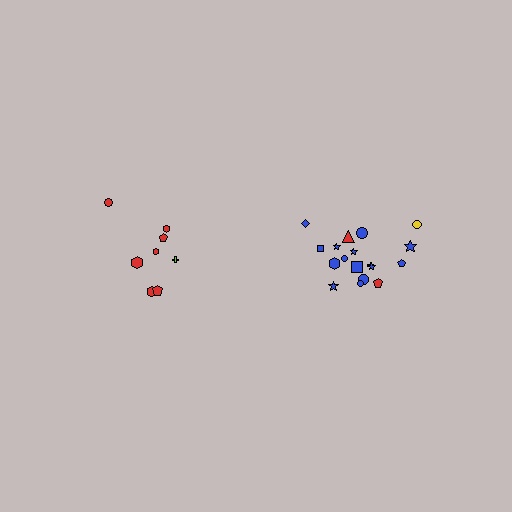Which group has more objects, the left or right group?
The right group.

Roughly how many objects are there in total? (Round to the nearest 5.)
Roughly 25 objects in total.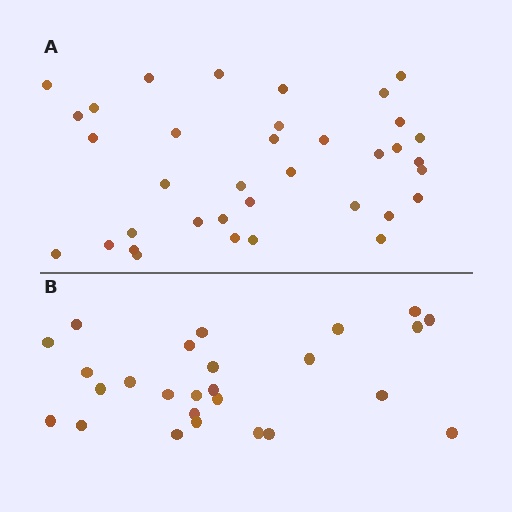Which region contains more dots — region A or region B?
Region A (the top region) has more dots.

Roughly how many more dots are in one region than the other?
Region A has roughly 10 or so more dots than region B.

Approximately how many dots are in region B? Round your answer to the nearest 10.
About 30 dots. (The exact count is 26, which rounds to 30.)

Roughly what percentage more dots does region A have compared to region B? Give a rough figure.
About 40% more.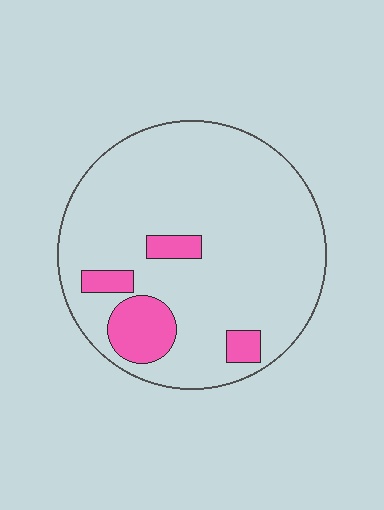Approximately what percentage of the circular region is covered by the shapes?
Approximately 15%.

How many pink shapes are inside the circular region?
4.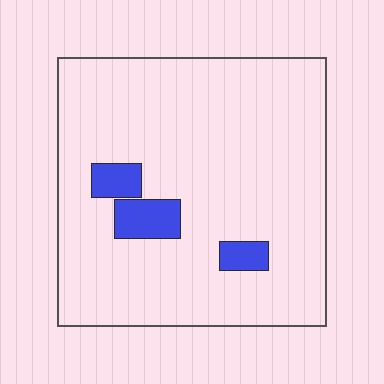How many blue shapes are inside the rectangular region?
3.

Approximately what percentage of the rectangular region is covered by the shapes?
Approximately 10%.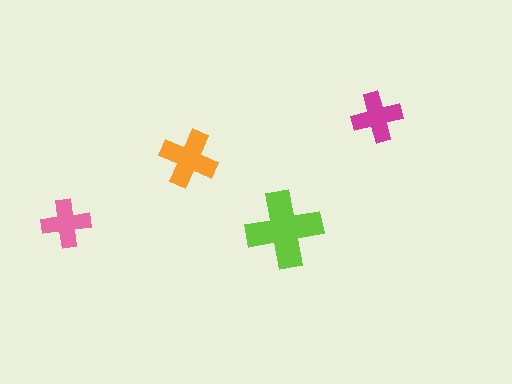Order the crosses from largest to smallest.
the lime one, the orange one, the magenta one, the pink one.